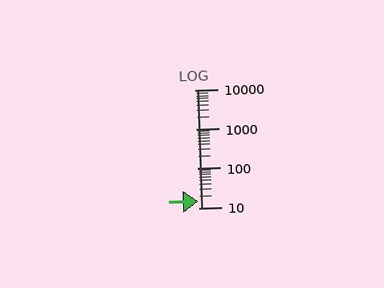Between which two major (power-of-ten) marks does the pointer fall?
The pointer is between 10 and 100.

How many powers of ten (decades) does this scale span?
The scale spans 3 decades, from 10 to 10000.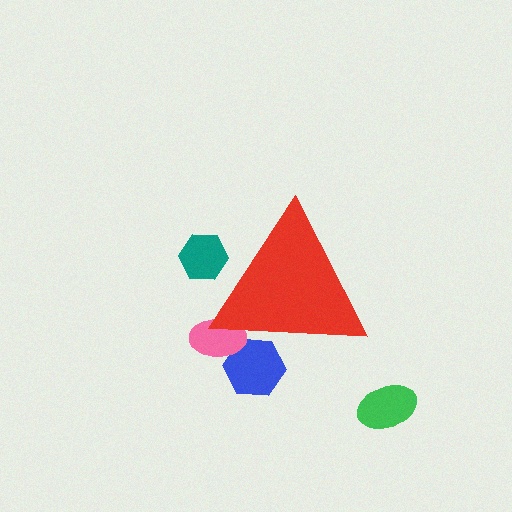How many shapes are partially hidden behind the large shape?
3 shapes are partially hidden.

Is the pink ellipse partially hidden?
Yes, the pink ellipse is partially hidden behind the red triangle.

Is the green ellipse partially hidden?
No, the green ellipse is fully visible.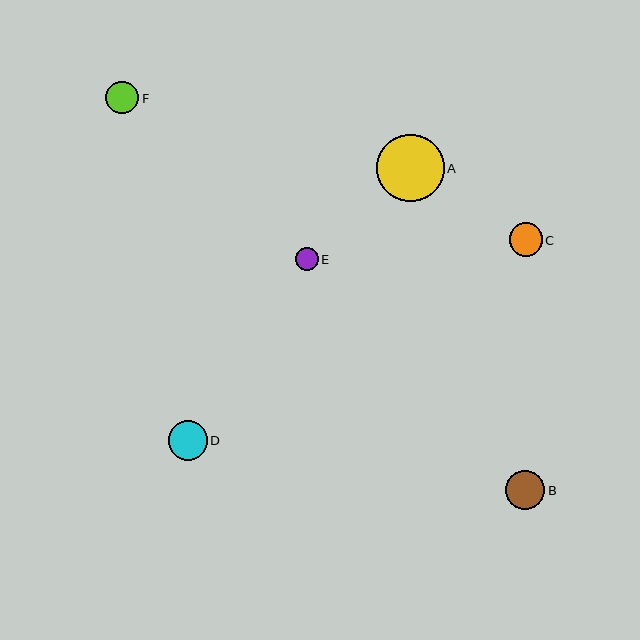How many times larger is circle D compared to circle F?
Circle D is approximately 1.2 times the size of circle F.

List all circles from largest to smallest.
From largest to smallest: A, B, D, C, F, E.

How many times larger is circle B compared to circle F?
Circle B is approximately 1.2 times the size of circle F.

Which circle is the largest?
Circle A is the largest with a size of approximately 67 pixels.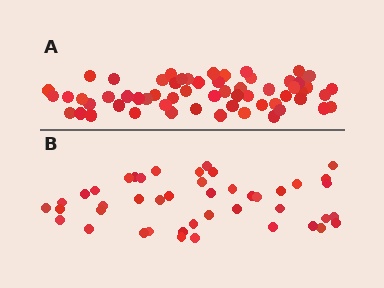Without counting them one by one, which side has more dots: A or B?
Region A (the top region) has more dots.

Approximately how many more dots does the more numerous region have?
Region A has approximately 15 more dots than region B.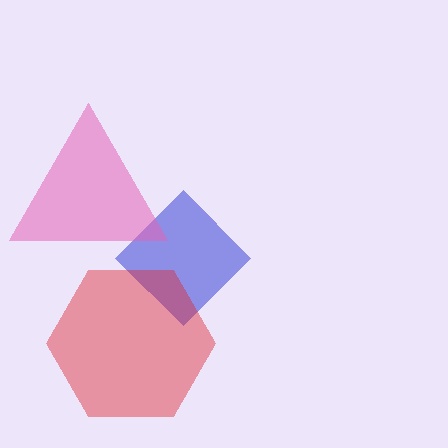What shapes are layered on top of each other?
The layered shapes are: a blue diamond, a pink triangle, a red hexagon.